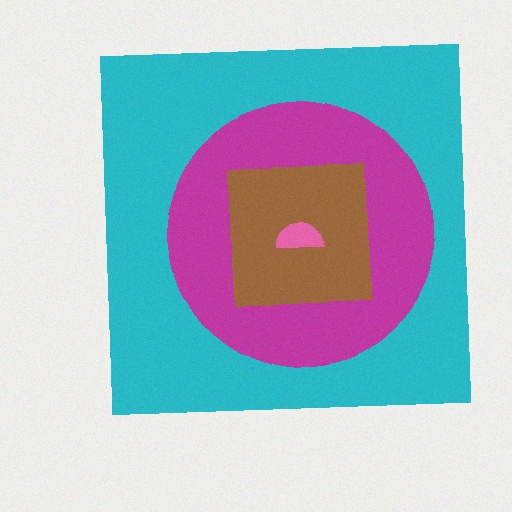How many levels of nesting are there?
4.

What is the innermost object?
The pink semicircle.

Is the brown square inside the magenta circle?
Yes.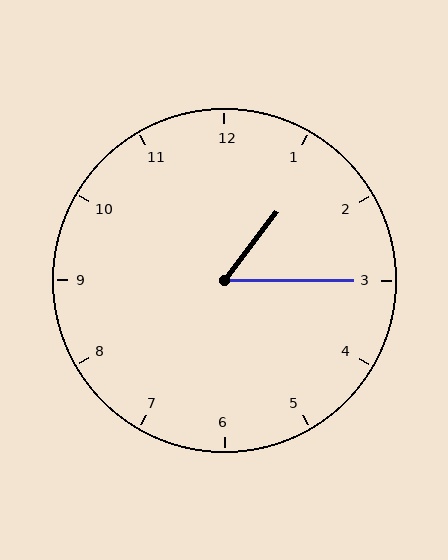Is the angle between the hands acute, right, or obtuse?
It is acute.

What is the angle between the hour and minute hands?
Approximately 52 degrees.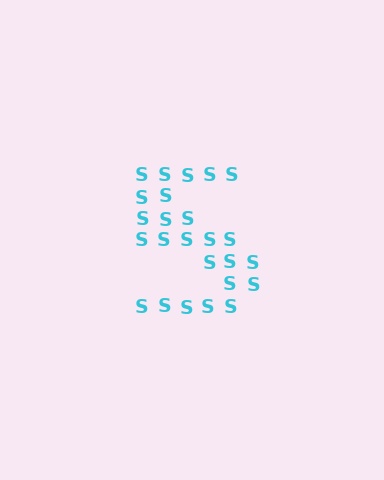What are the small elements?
The small elements are letter S's.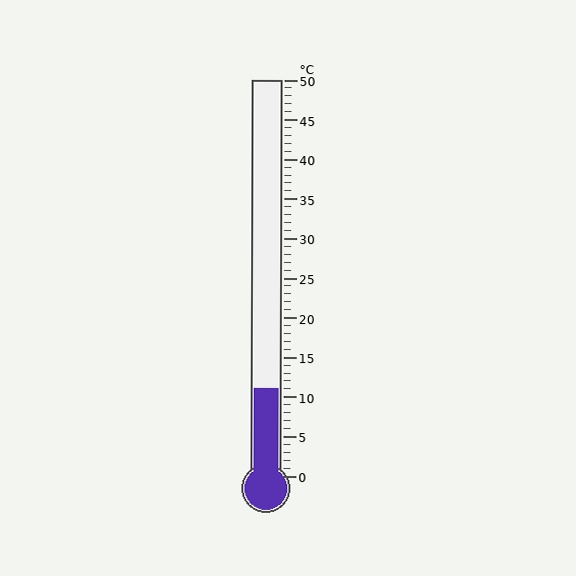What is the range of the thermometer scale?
The thermometer scale ranges from 0°C to 50°C.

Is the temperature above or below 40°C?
The temperature is below 40°C.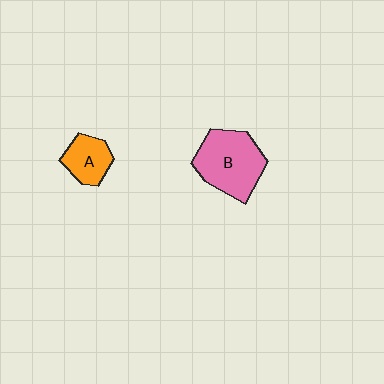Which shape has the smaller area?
Shape A (orange).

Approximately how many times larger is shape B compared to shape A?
Approximately 1.9 times.